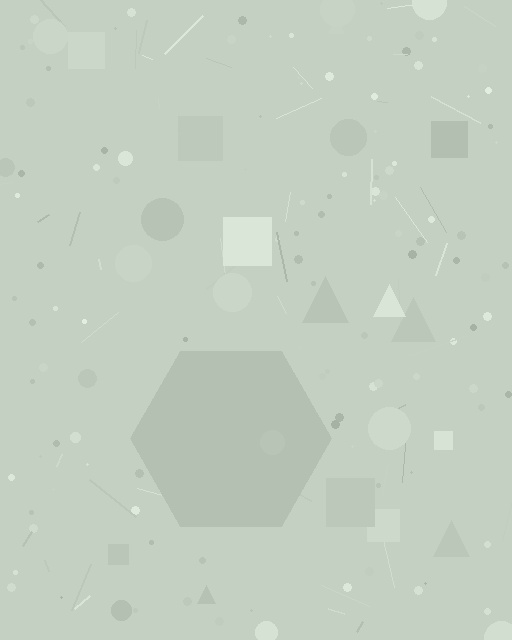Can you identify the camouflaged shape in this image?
The camouflaged shape is a hexagon.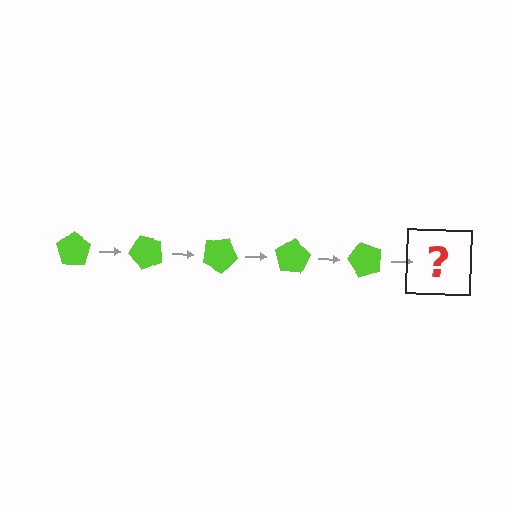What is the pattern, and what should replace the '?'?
The pattern is that the pentagon rotates 50 degrees each step. The '?' should be a lime pentagon rotated 250 degrees.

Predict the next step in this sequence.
The next step is a lime pentagon rotated 250 degrees.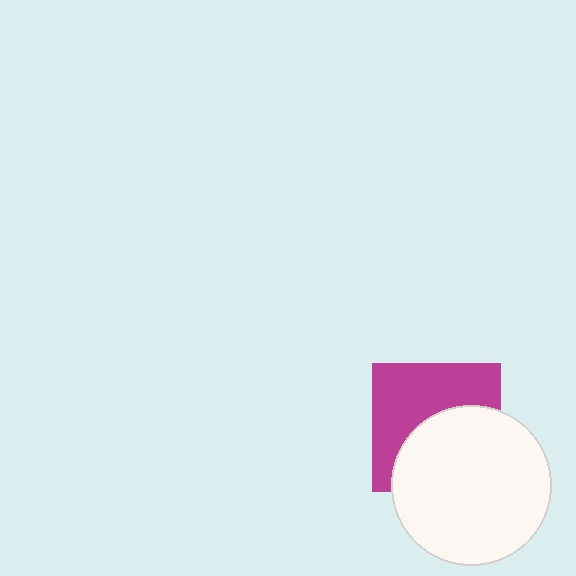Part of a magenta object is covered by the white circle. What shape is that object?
It is a square.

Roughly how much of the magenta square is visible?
About half of it is visible (roughly 51%).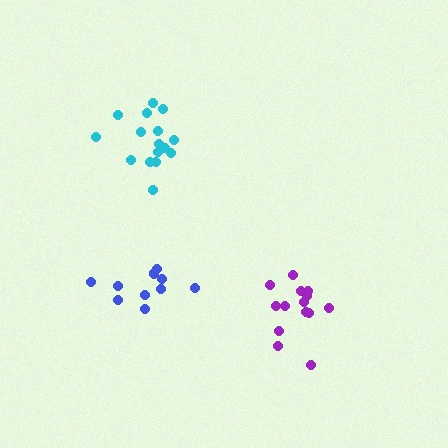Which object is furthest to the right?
The purple cluster is rightmost.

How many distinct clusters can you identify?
There are 3 distinct clusters.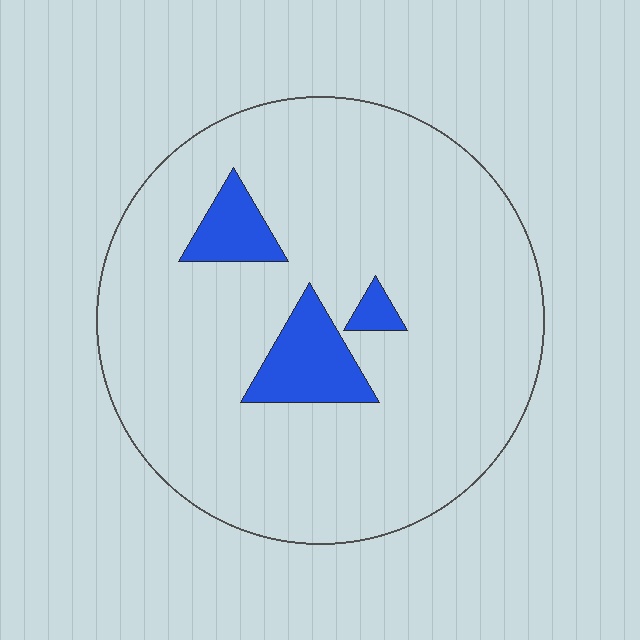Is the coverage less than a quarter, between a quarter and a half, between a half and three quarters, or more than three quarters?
Less than a quarter.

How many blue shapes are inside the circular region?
3.